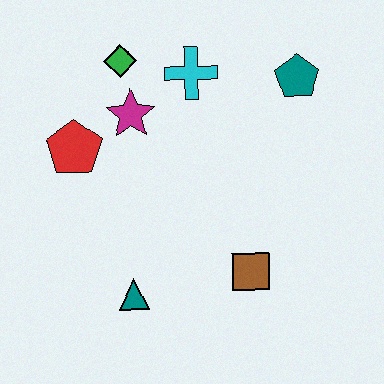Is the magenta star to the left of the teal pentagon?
Yes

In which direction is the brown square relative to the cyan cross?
The brown square is below the cyan cross.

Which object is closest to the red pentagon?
The magenta star is closest to the red pentagon.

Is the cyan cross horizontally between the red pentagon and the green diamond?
No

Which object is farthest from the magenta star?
The brown square is farthest from the magenta star.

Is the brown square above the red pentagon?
No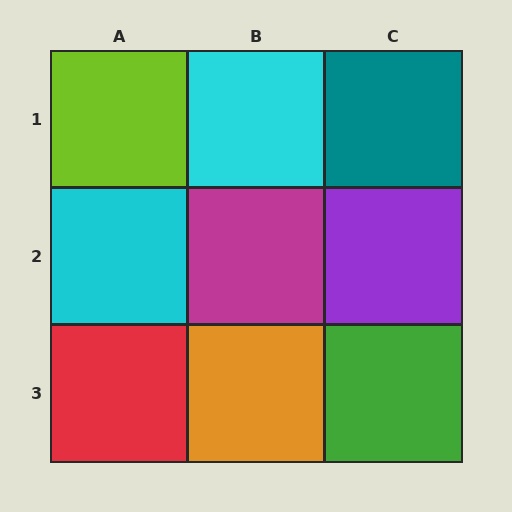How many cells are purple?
1 cell is purple.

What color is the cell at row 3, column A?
Red.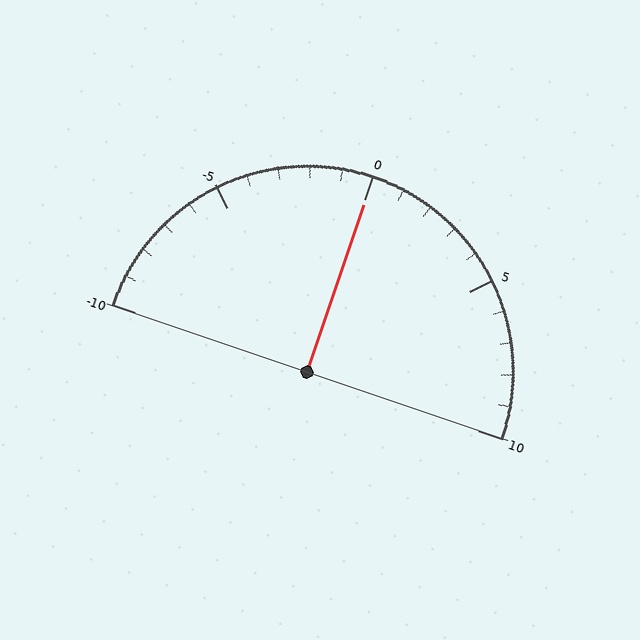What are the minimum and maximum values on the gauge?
The gauge ranges from -10 to 10.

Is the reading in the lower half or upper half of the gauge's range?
The reading is in the upper half of the range (-10 to 10).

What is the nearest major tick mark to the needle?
The nearest major tick mark is 0.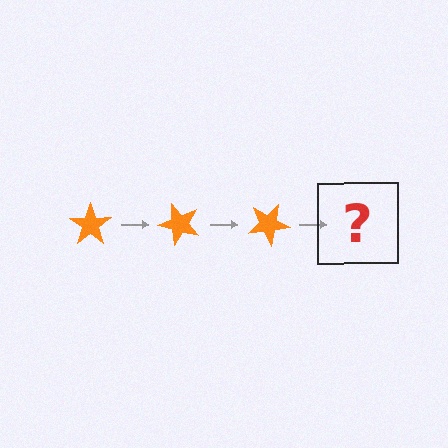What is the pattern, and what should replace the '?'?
The pattern is that the star rotates 50 degrees each step. The '?' should be an orange star rotated 150 degrees.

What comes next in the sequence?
The next element should be an orange star rotated 150 degrees.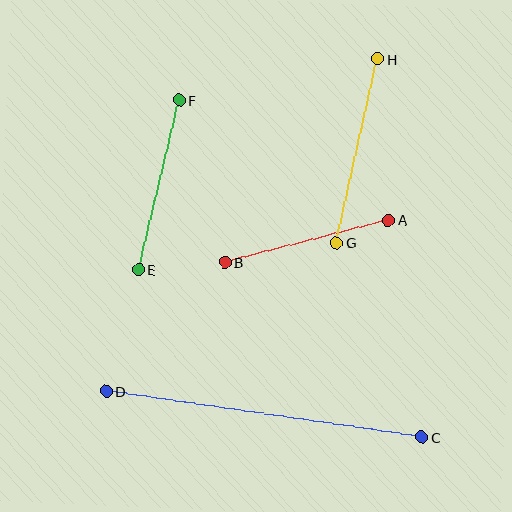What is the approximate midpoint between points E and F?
The midpoint is at approximately (159, 185) pixels.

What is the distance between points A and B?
The distance is approximately 169 pixels.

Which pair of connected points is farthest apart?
Points C and D are farthest apart.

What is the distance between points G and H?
The distance is approximately 188 pixels.